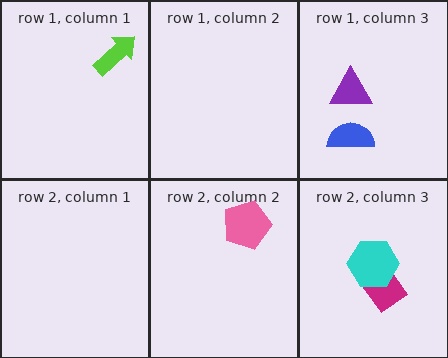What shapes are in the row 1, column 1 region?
The lime arrow.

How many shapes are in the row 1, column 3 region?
2.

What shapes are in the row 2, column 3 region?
The magenta diamond, the cyan hexagon.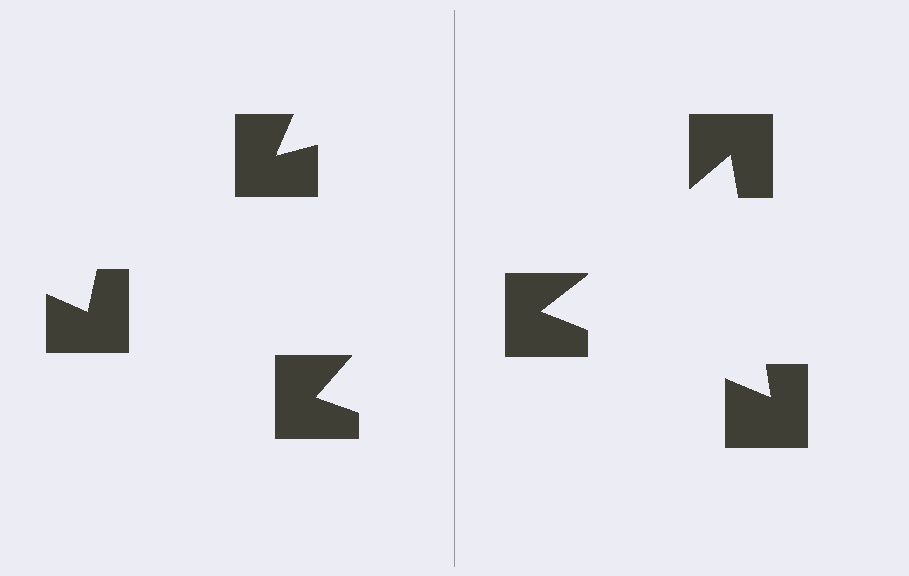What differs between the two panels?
The notched squares are positioned identically on both sides; only the wedge orientations differ. On the right they align to a triangle; on the left they are misaligned.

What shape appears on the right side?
An illusory triangle.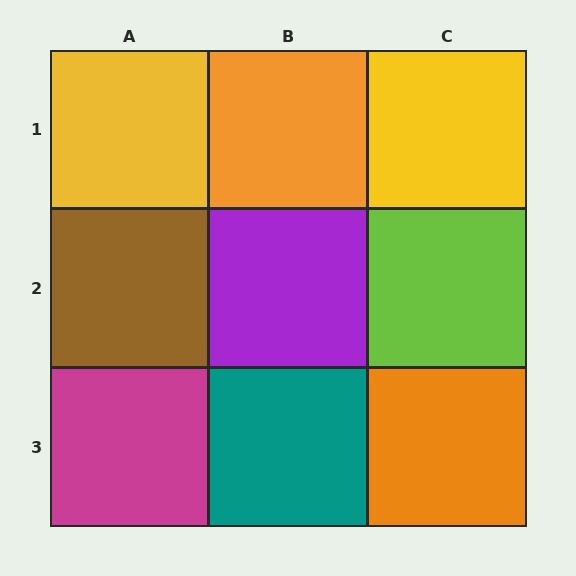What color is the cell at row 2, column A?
Brown.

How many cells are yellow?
2 cells are yellow.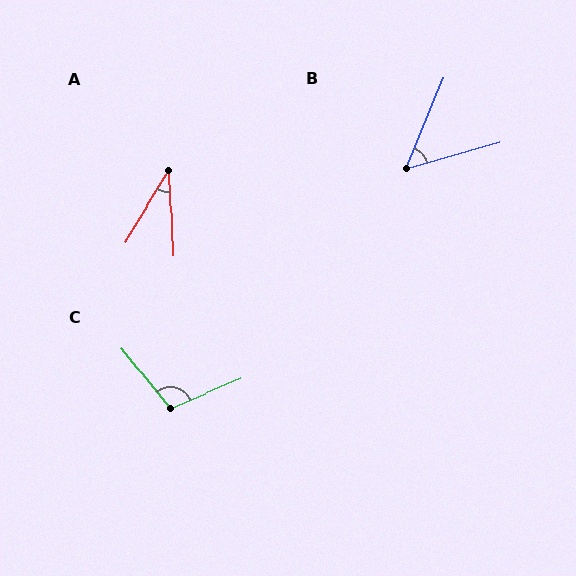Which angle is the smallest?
A, at approximately 34 degrees.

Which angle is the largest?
C, at approximately 106 degrees.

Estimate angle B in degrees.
Approximately 52 degrees.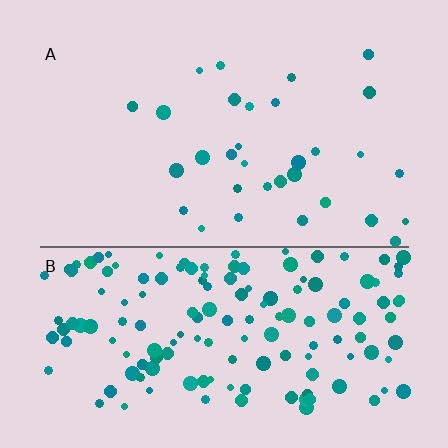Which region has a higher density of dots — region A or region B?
B (the bottom).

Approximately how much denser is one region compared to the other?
Approximately 4.9× — region B over region A.